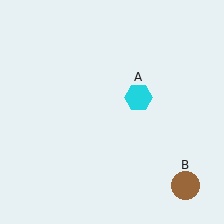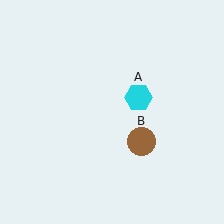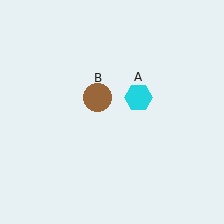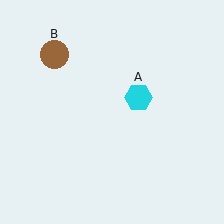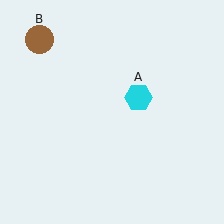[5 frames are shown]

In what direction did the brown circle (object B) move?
The brown circle (object B) moved up and to the left.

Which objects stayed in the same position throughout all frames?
Cyan hexagon (object A) remained stationary.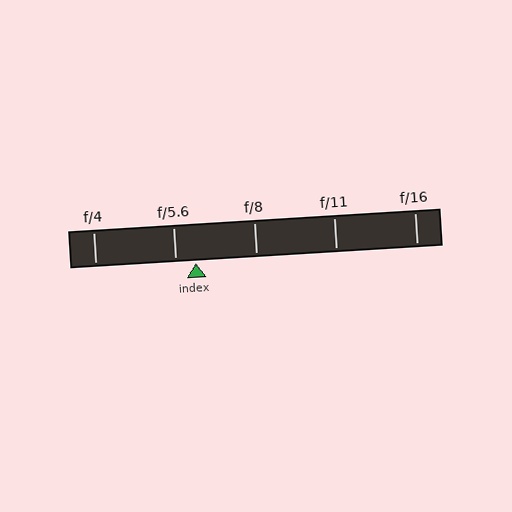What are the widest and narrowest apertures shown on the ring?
The widest aperture shown is f/4 and the narrowest is f/16.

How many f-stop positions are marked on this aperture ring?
There are 5 f-stop positions marked.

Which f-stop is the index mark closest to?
The index mark is closest to f/5.6.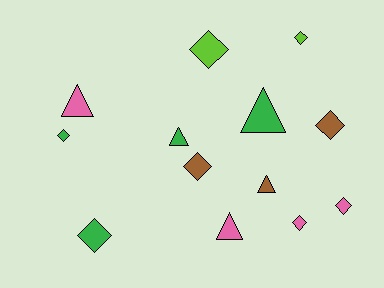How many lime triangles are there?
There are no lime triangles.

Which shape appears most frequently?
Diamond, with 8 objects.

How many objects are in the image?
There are 13 objects.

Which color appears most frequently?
Green, with 4 objects.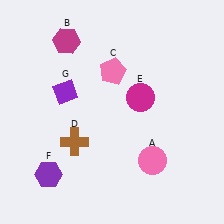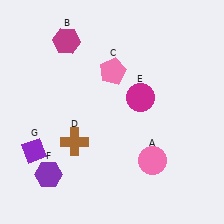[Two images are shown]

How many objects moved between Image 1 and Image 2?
1 object moved between the two images.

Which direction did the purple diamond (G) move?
The purple diamond (G) moved down.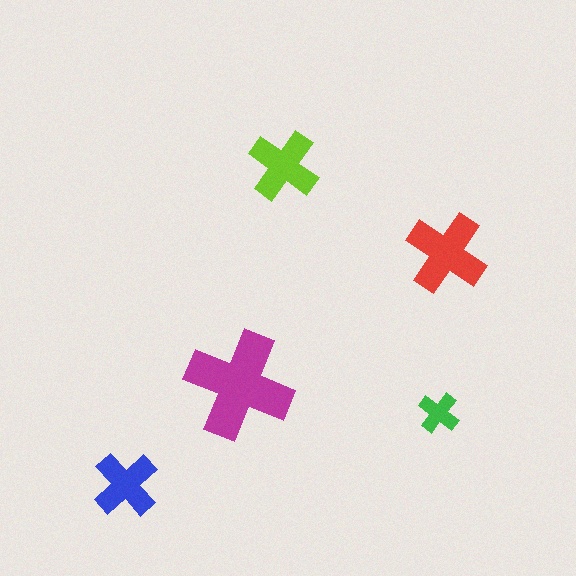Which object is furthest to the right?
The red cross is rightmost.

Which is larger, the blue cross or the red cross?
The red one.